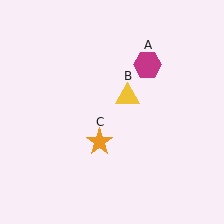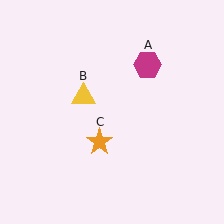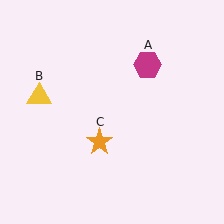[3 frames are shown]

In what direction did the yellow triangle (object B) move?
The yellow triangle (object B) moved left.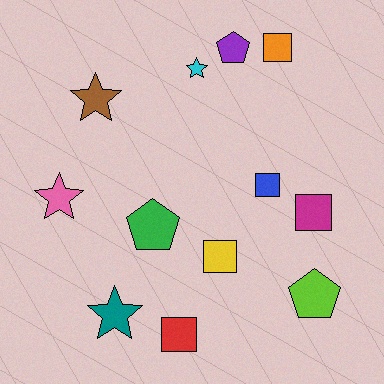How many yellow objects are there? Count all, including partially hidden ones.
There is 1 yellow object.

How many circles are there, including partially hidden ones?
There are no circles.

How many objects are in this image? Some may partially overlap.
There are 12 objects.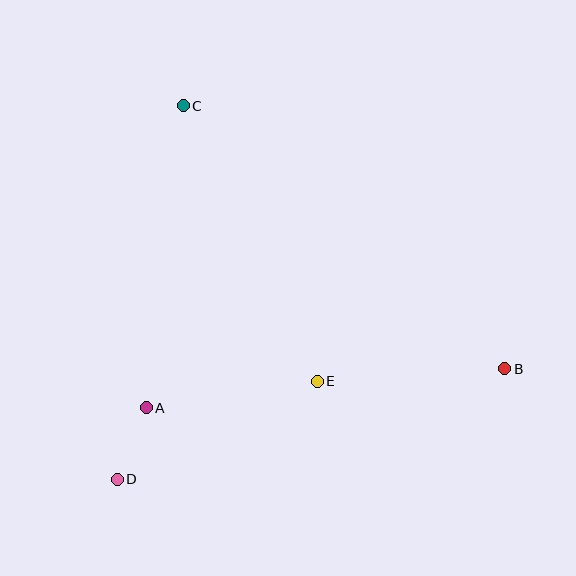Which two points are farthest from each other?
Points B and C are farthest from each other.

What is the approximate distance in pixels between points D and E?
The distance between D and E is approximately 223 pixels.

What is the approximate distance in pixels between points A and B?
The distance between A and B is approximately 360 pixels.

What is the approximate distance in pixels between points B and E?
The distance between B and E is approximately 188 pixels.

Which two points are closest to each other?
Points A and D are closest to each other.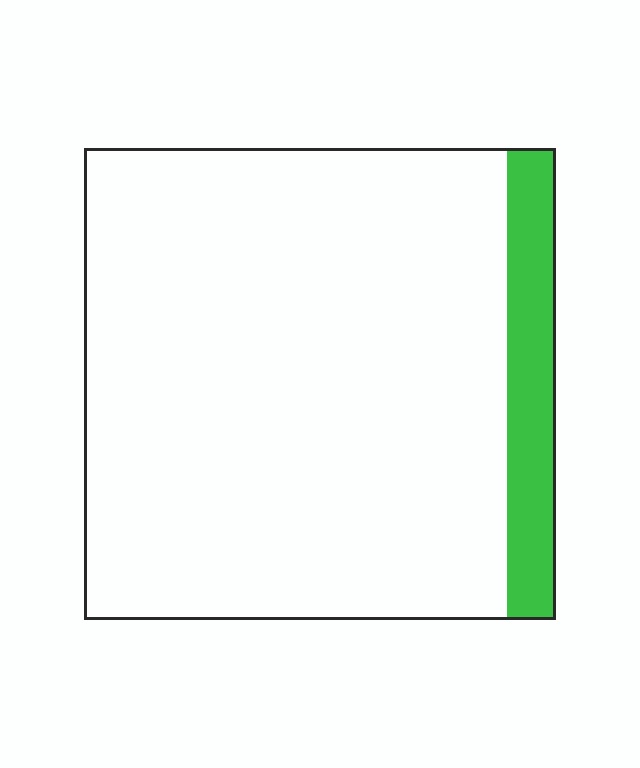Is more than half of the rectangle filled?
No.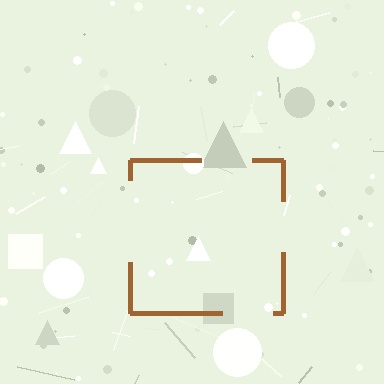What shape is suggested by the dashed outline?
The dashed outline suggests a square.